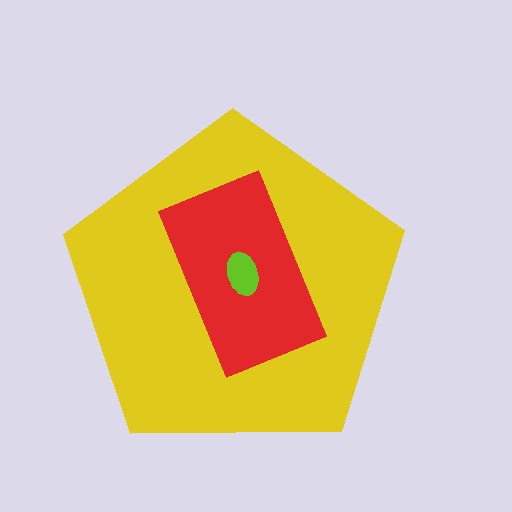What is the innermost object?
The lime ellipse.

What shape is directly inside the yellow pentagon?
The red rectangle.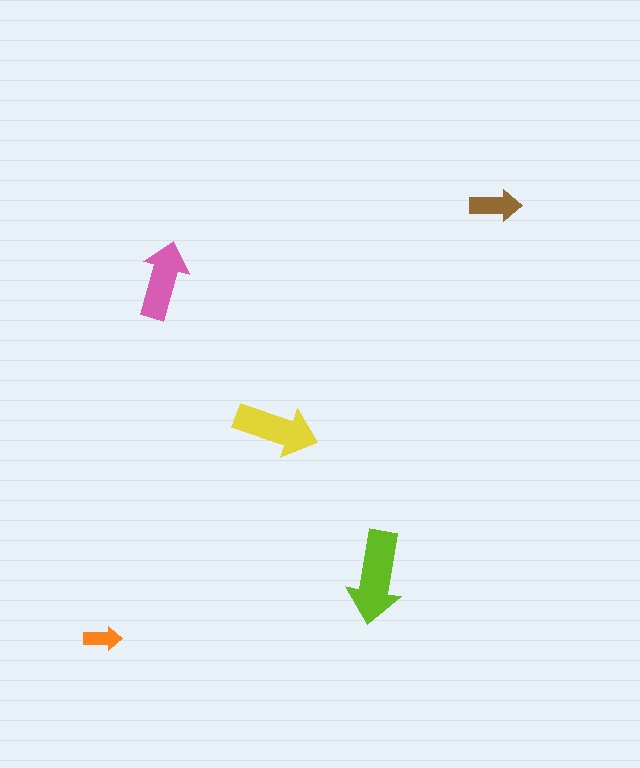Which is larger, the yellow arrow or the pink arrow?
The yellow one.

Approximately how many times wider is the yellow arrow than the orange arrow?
About 2 times wider.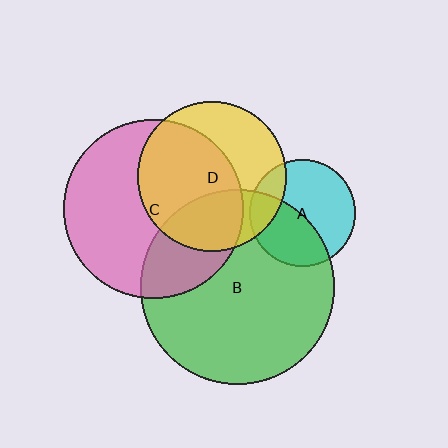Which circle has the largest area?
Circle B (green).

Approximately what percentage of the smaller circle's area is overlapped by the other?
Approximately 30%.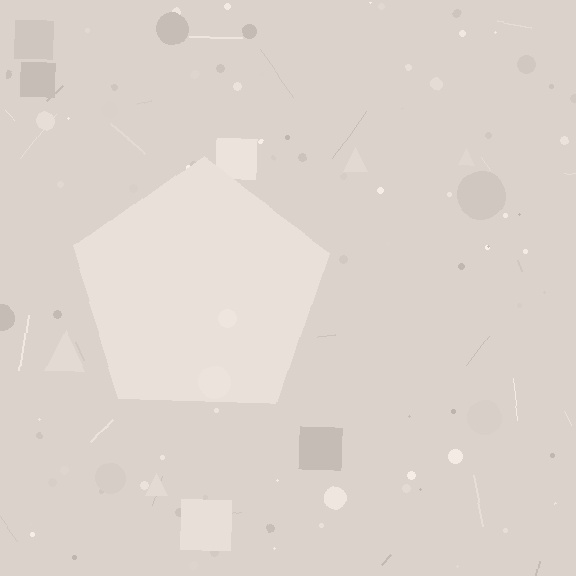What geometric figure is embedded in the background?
A pentagon is embedded in the background.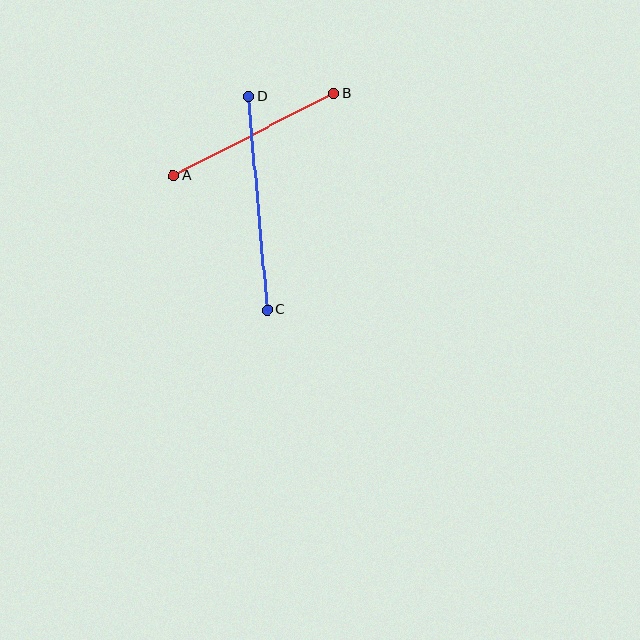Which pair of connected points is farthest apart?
Points C and D are farthest apart.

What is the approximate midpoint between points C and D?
The midpoint is at approximately (258, 203) pixels.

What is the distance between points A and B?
The distance is approximately 180 pixels.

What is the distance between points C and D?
The distance is approximately 215 pixels.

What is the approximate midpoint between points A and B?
The midpoint is at approximately (254, 135) pixels.